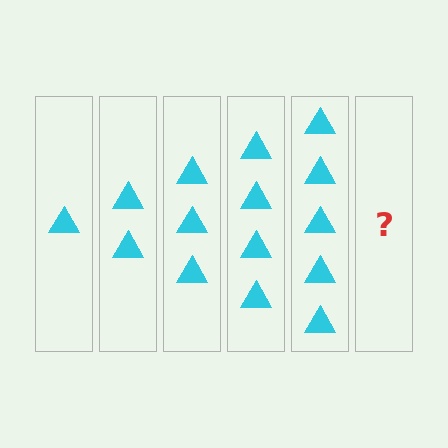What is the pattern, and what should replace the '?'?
The pattern is that each step adds one more triangle. The '?' should be 6 triangles.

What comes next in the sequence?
The next element should be 6 triangles.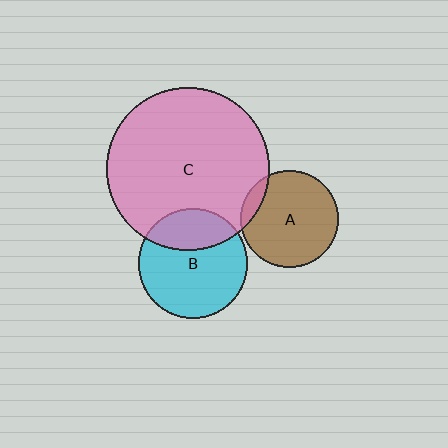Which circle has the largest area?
Circle C (pink).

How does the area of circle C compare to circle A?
Approximately 2.8 times.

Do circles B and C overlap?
Yes.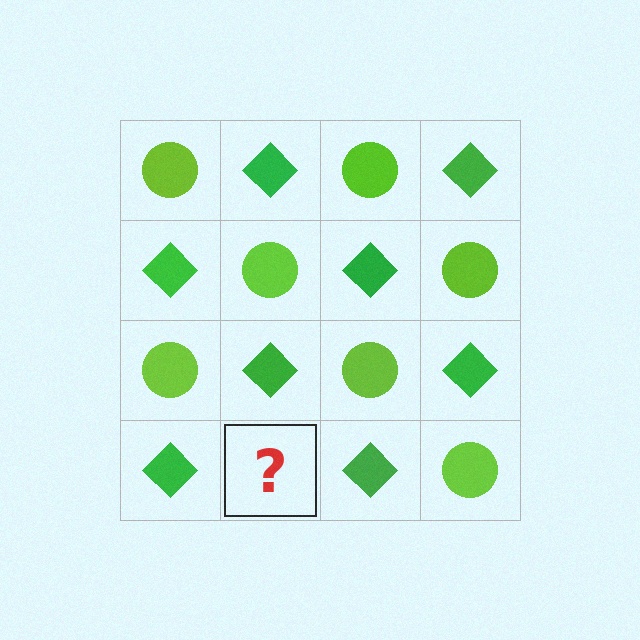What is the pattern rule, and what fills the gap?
The rule is that it alternates lime circle and green diamond in a checkerboard pattern. The gap should be filled with a lime circle.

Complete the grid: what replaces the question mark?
The question mark should be replaced with a lime circle.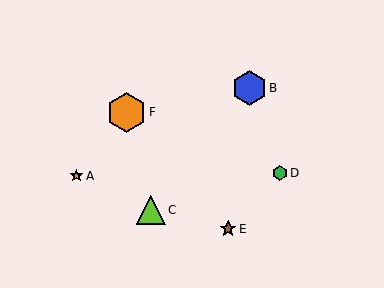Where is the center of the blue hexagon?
The center of the blue hexagon is at (249, 88).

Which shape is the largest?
The orange hexagon (labeled F) is the largest.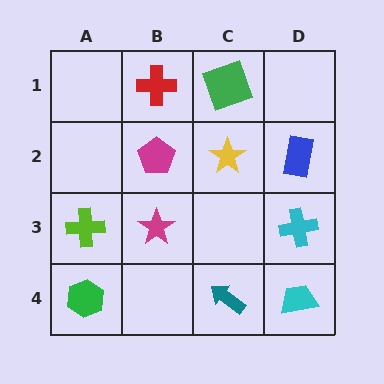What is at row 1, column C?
A green square.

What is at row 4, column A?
A green hexagon.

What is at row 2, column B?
A magenta pentagon.